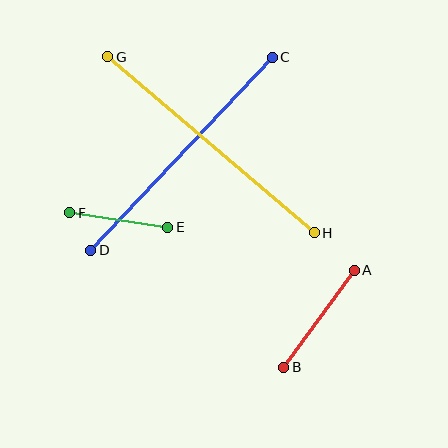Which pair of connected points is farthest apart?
Points G and H are farthest apart.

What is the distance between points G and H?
The distance is approximately 271 pixels.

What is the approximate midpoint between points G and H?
The midpoint is at approximately (211, 145) pixels.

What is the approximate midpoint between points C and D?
The midpoint is at approximately (181, 154) pixels.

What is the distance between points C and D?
The distance is approximately 265 pixels.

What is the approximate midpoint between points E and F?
The midpoint is at approximately (119, 220) pixels.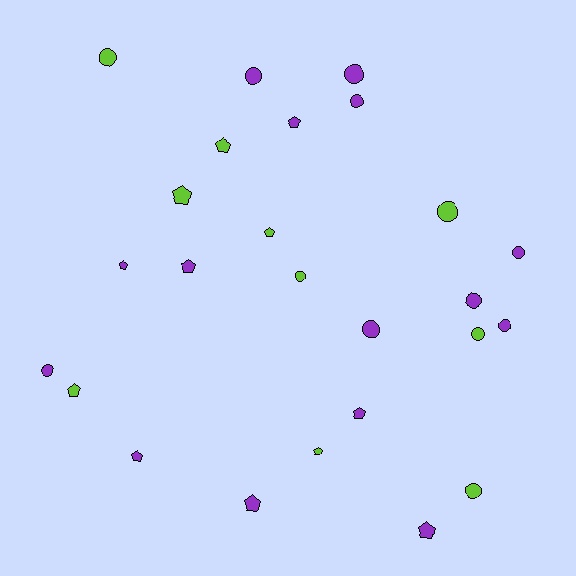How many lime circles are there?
There are 5 lime circles.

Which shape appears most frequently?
Circle, with 13 objects.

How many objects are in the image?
There are 25 objects.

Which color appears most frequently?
Purple, with 15 objects.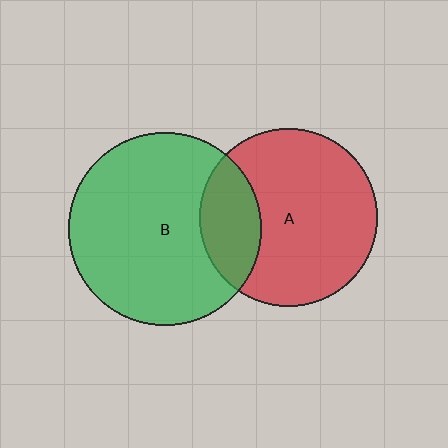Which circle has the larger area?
Circle B (green).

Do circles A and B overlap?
Yes.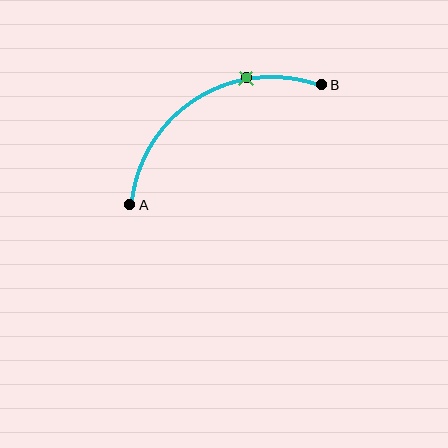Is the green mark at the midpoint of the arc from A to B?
No. The green mark lies on the arc but is closer to endpoint B. The arc midpoint would be at the point on the curve equidistant along the arc from both A and B.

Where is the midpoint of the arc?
The arc midpoint is the point on the curve farthest from the straight line joining A and B. It sits above that line.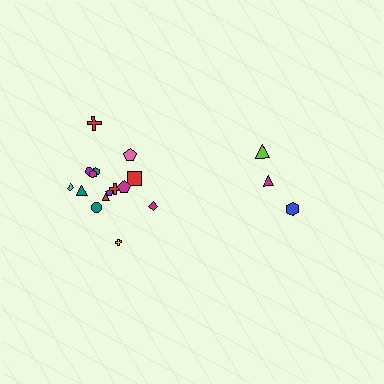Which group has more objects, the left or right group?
The left group.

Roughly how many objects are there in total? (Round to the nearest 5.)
Roughly 20 objects in total.